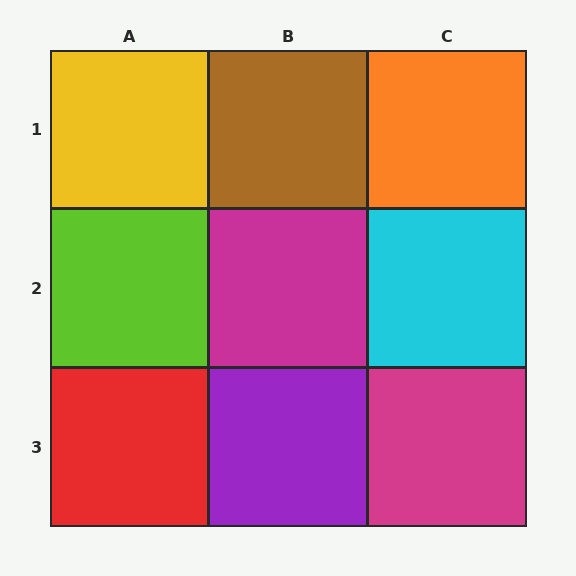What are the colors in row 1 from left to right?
Yellow, brown, orange.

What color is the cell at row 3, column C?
Magenta.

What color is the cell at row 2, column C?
Cyan.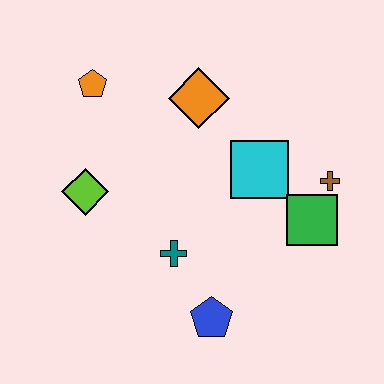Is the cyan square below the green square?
No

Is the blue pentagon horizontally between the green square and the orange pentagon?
Yes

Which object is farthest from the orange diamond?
The blue pentagon is farthest from the orange diamond.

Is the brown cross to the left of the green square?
No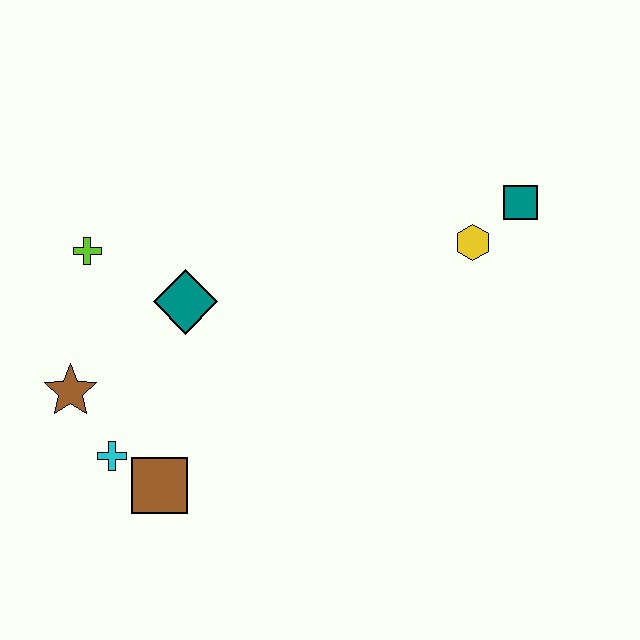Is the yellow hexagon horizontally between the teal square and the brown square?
Yes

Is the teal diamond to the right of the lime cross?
Yes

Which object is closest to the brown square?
The cyan cross is closest to the brown square.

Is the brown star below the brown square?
No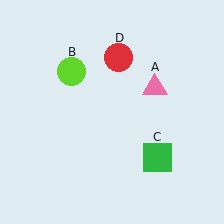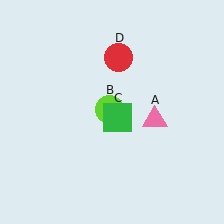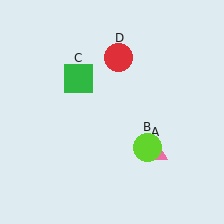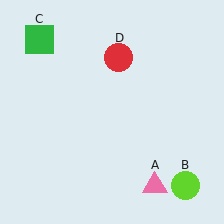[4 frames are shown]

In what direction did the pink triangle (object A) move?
The pink triangle (object A) moved down.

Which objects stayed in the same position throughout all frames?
Red circle (object D) remained stationary.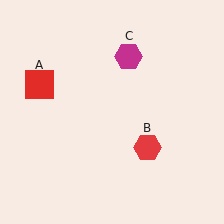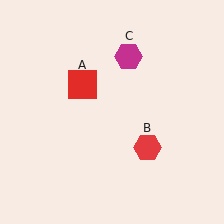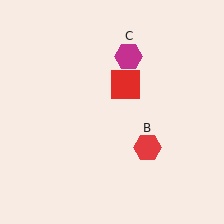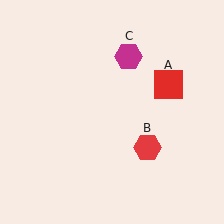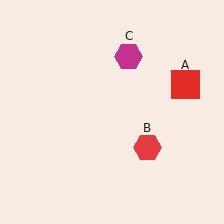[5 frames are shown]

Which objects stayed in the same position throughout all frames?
Red hexagon (object B) and magenta hexagon (object C) remained stationary.